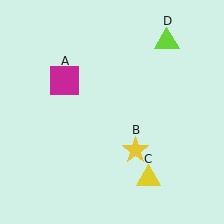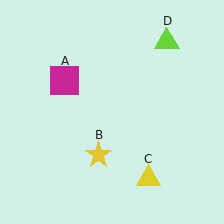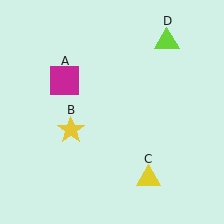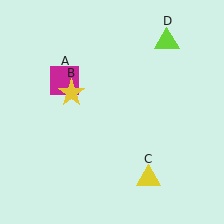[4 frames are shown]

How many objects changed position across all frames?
1 object changed position: yellow star (object B).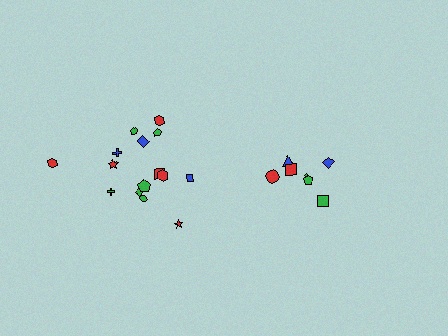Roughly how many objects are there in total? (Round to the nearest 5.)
Roughly 20 objects in total.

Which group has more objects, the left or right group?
The left group.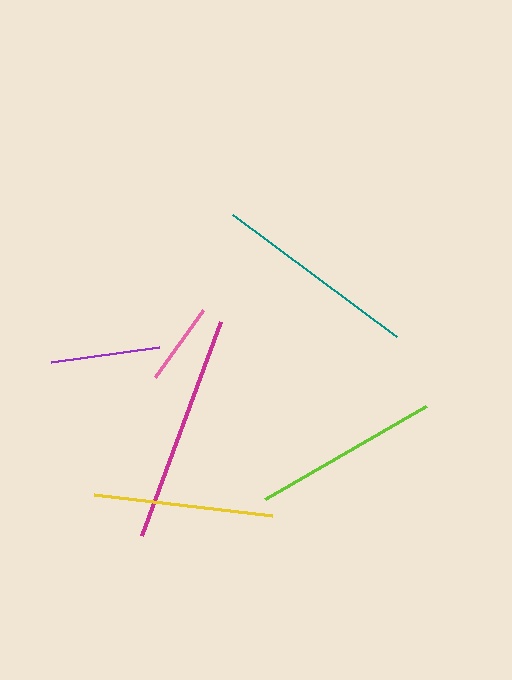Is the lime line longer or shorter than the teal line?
The teal line is longer than the lime line.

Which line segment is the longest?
The magenta line is the longest at approximately 228 pixels.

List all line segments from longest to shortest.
From longest to shortest: magenta, teal, lime, yellow, purple, pink.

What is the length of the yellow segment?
The yellow segment is approximately 178 pixels long.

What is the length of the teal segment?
The teal segment is approximately 205 pixels long.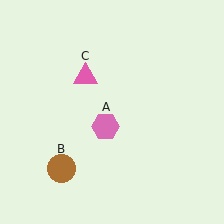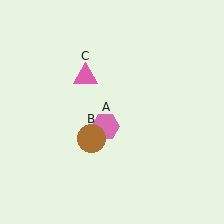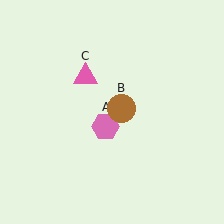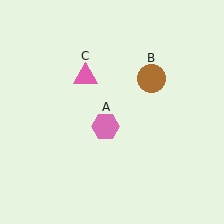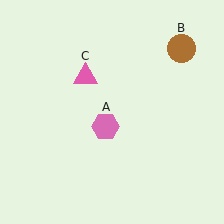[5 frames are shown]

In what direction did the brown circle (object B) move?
The brown circle (object B) moved up and to the right.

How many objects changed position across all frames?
1 object changed position: brown circle (object B).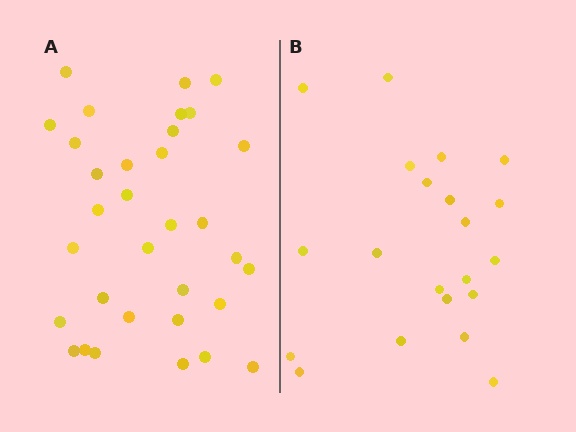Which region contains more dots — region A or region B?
Region A (the left region) has more dots.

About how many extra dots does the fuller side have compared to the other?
Region A has roughly 12 or so more dots than region B.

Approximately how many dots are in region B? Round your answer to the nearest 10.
About 20 dots. (The exact count is 21, which rounds to 20.)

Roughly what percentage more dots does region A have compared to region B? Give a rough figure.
About 55% more.